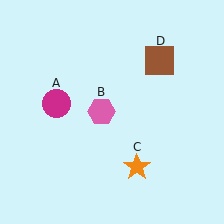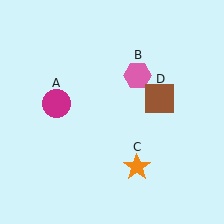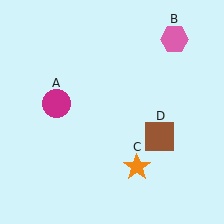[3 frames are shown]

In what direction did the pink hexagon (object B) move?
The pink hexagon (object B) moved up and to the right.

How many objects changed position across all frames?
2 objects changed position: pink hexagon (object B), brown square (object D).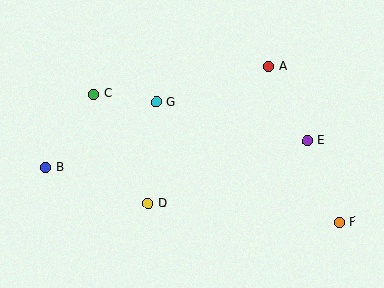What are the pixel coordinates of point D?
Point D is at (148, 204).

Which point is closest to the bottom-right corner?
Point F is closest to the bottom-right corner.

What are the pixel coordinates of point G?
Point G is at (156, 102).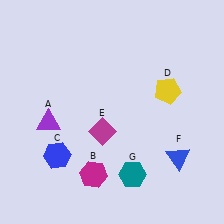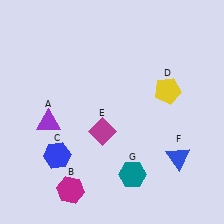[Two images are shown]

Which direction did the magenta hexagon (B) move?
The magenta hexagon (B) moved left.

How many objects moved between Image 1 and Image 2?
1 object moved between the two images.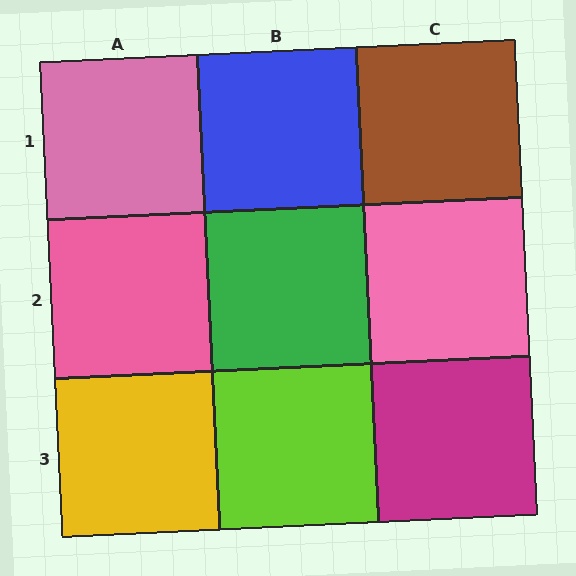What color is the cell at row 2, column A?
Pink.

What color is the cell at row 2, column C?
Pink.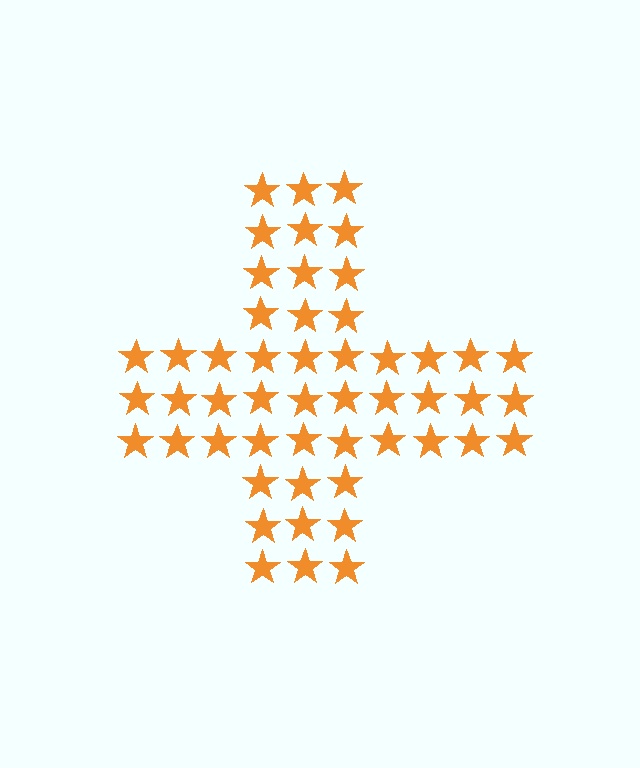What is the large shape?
The large shape is a cross.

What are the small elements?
The small elements are stars.